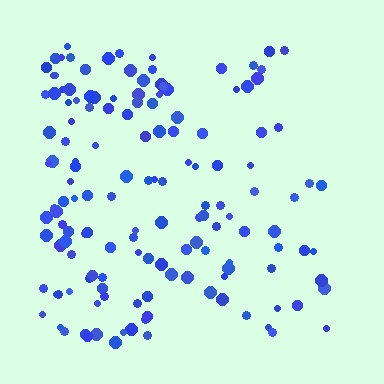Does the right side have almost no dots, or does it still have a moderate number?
Still a moderate number, just noticeably fewer than the left.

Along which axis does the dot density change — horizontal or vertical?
Horizontal.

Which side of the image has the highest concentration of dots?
The left.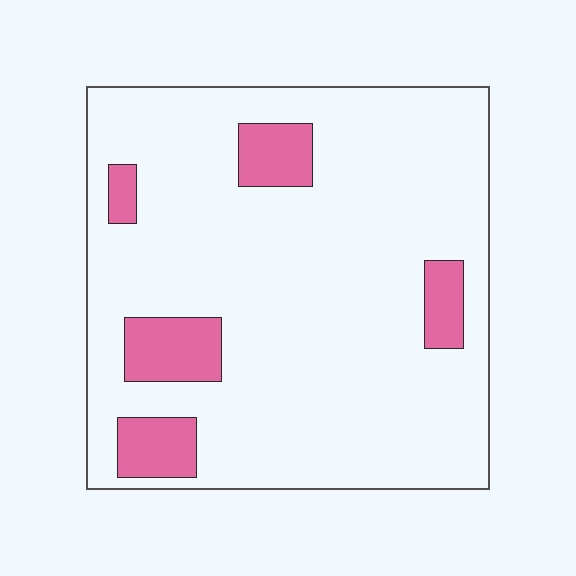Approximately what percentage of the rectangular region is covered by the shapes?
Approximately 15%.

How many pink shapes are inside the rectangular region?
5.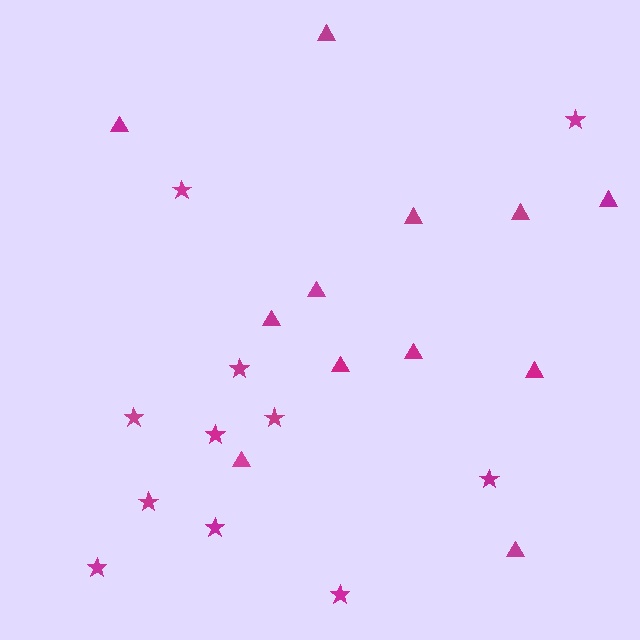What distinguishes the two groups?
There are 2 groups: one group of triangles (12) and one group of stars (11).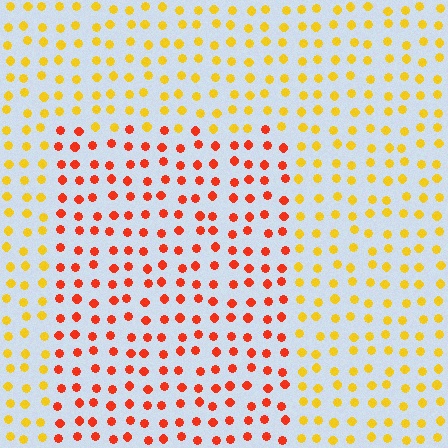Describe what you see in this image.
The image is filled with small yellow elements in a uniform arrangement. A rectangle-shaped region is visible where the elements are tinted to a slightly different hue, forming a subtle color boundary.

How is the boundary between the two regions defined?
The boundary is defined purely by a slight shift in hue (about 43 degrees). Spacing, size, and orientation are identical on both sides.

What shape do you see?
I see a rectangle.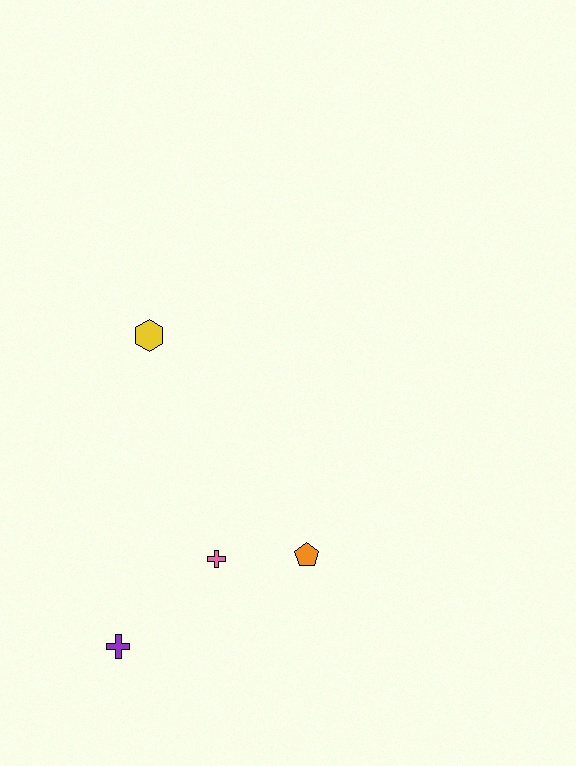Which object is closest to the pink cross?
The orange pentagon is closest to the pink cross.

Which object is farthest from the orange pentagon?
The yellow hexagon is farthest from the orange pentagon.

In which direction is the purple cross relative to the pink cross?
The purple cross is to the left of the pink cross.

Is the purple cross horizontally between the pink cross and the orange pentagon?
No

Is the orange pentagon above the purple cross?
Yes